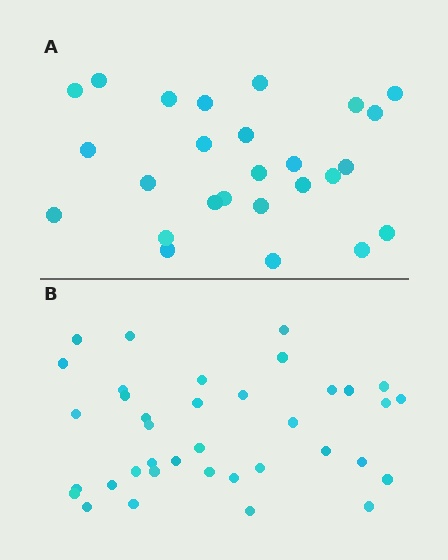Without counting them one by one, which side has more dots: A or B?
Region B (the bottom region) has more dots.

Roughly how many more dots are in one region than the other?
Region B has roughly 12 or so more dots than region A.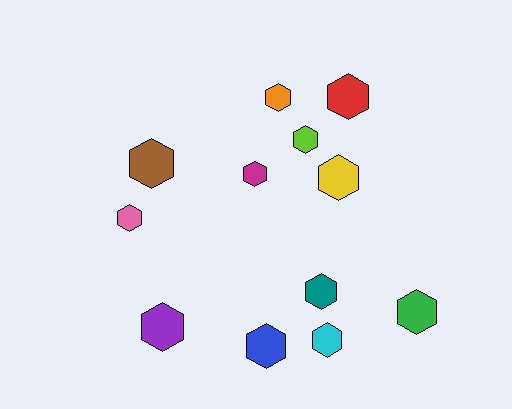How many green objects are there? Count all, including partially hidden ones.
There is 1 green object.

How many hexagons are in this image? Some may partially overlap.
There are 12 hexagons.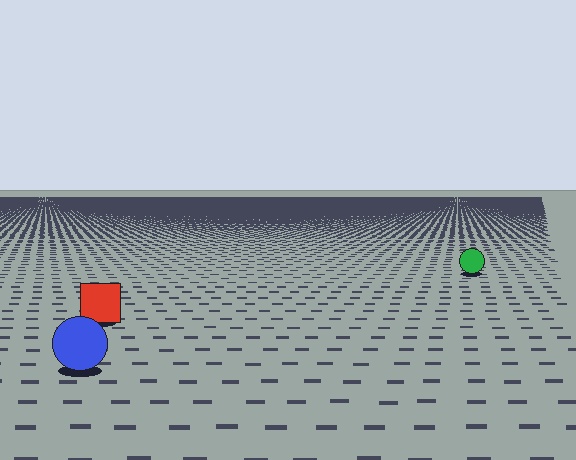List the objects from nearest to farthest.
From nearest to farthest: the blue circle, the red square, the green circle.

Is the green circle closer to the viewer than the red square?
No. The red square is closer — you can tell from the texture gradient: the ground texture is coarser near it.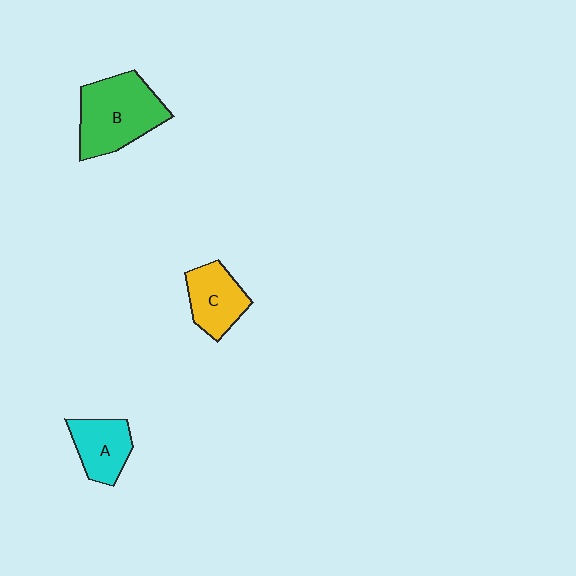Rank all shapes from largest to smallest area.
From largest to smallest: B (green), C (yellow), A (cyan).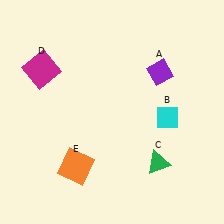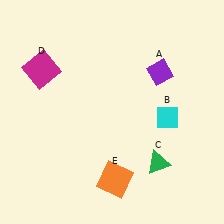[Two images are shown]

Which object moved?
The orange square (E) moved right.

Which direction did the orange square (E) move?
The orange square (E) moved right.